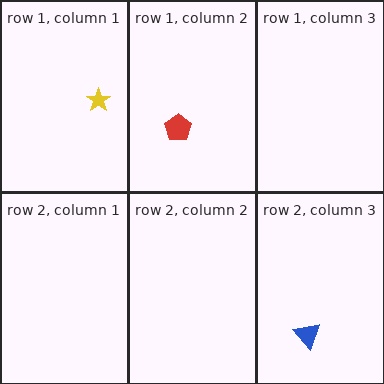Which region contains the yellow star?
The row 1, column 1 region.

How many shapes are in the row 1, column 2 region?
1.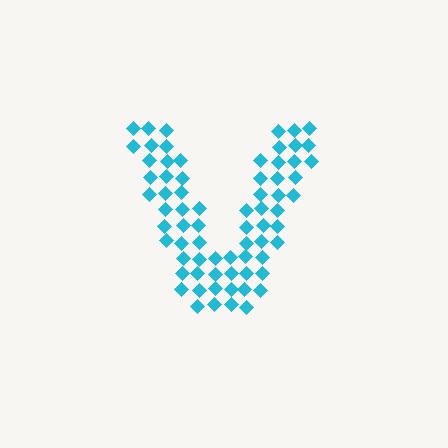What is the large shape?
The large shape is the letter V.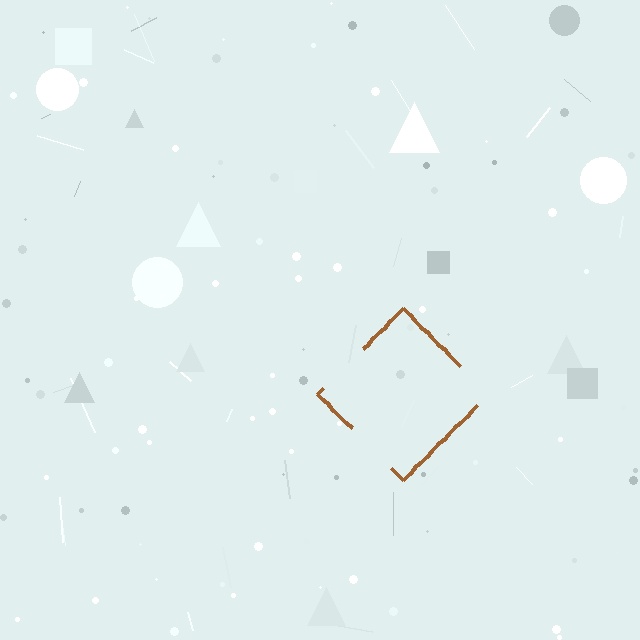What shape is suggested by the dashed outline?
The dashed outline suggests a diamond.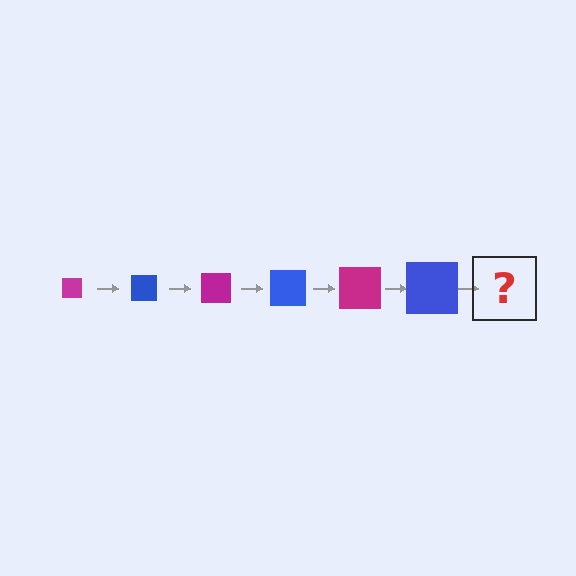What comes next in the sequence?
The next element should be a magenta square, larger than the previous one.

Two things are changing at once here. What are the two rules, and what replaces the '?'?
The two rules are that the square grows larger each step and the color cycles through magenta and blue. The '?' should be a magenta square, larger than the previous one.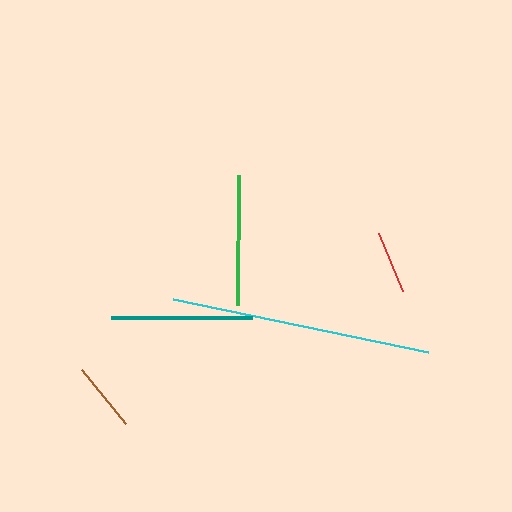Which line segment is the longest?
The cyan line is the longest at approximately 261 pixels.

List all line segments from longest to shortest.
From longest to shortest: cyan, teal, green, brown, red.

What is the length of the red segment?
The red segment is approximately 63 pixels long.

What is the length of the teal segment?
The teal segment is approximately 141 pixels long.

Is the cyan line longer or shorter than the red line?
The cyan line is longer than the red line.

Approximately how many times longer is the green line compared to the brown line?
The green line is approximately 1.9 times the length of the brown line.